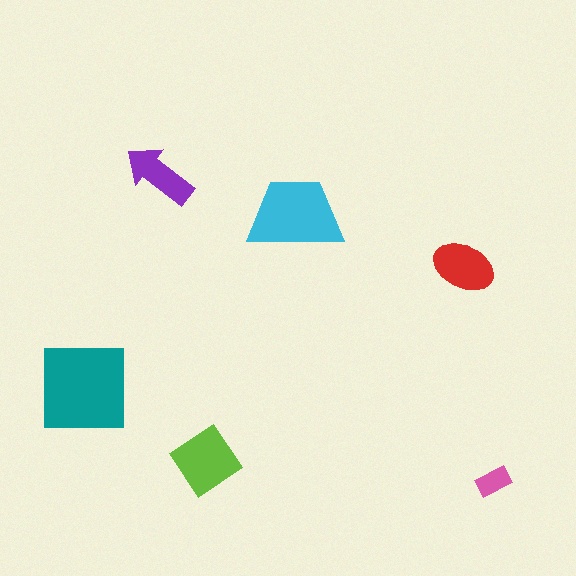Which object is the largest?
The teal square.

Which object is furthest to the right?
The pink rectangle is rightmost.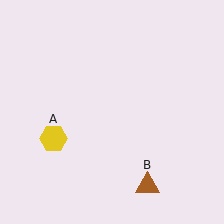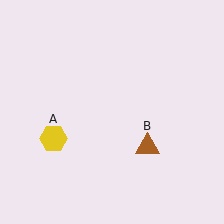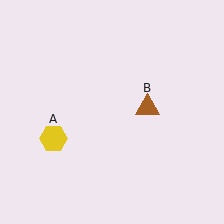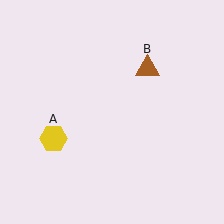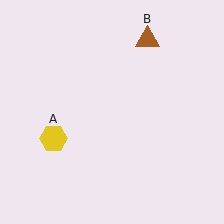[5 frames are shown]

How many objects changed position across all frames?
1 object changed position: brown triangle (object B).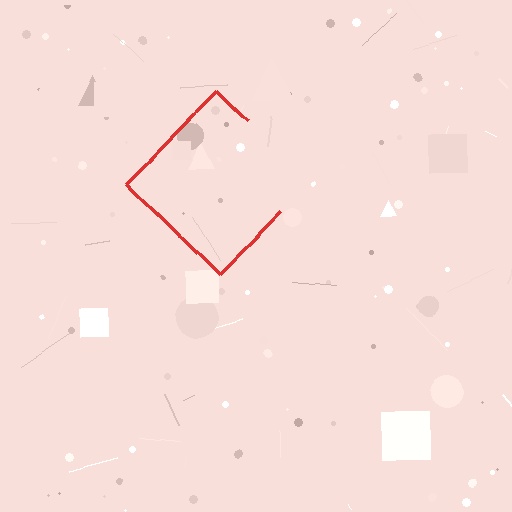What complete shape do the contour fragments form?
The contour fragments form a diamond.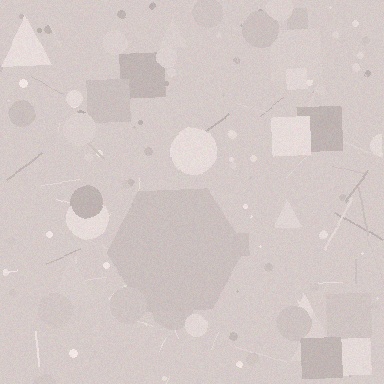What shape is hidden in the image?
A hexagon is hidden in the image.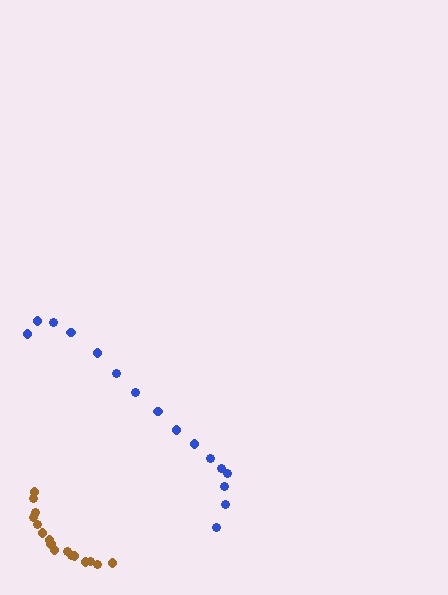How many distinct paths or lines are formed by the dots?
There are 2 distinct paths.